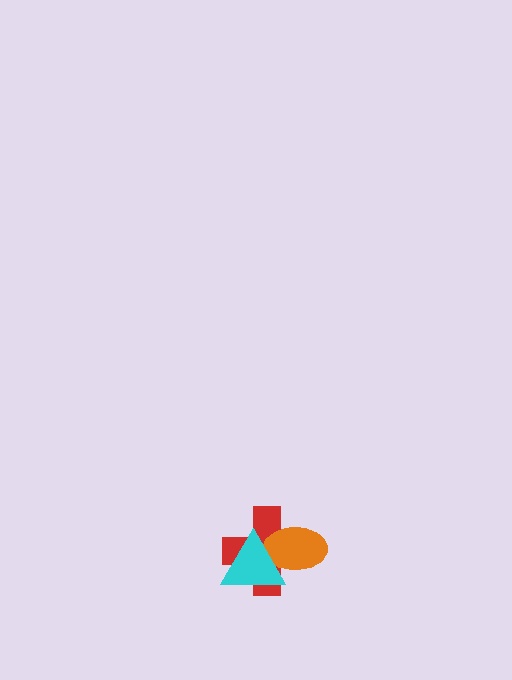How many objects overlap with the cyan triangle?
2 objects overlap with the cyan triangle.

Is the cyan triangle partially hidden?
No, no other shape covers it.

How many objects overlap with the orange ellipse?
2 objects overlap with the orange ellipse.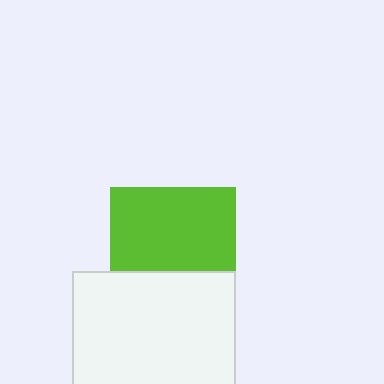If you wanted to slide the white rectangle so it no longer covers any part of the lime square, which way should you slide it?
Slide it down — that is the most direct way to separate the two shapes.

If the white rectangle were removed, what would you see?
You would see the complete lime square.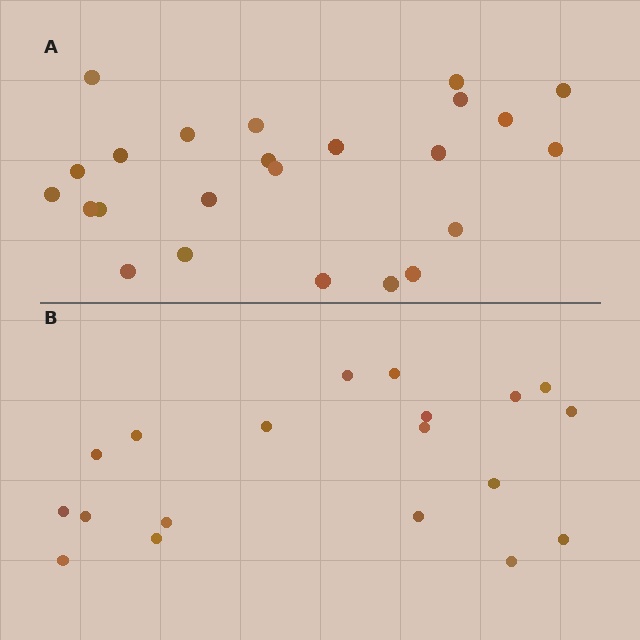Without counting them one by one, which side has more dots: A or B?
Region A (the top region) has more dots.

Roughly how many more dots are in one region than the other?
Region A has about 5 more dots than region B.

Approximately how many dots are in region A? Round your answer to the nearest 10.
About 20 dots. (The exact count is 24, which rounds to 20.)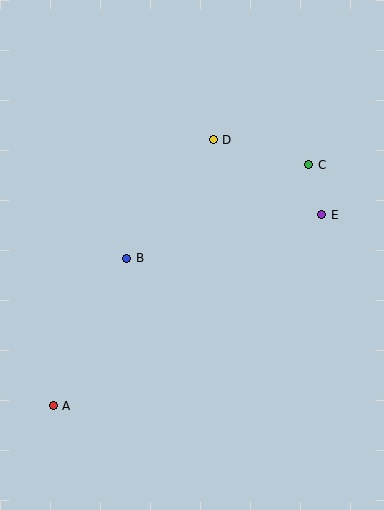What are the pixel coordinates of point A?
Point A is at (53, 406).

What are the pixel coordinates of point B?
Point B is at (127, 258).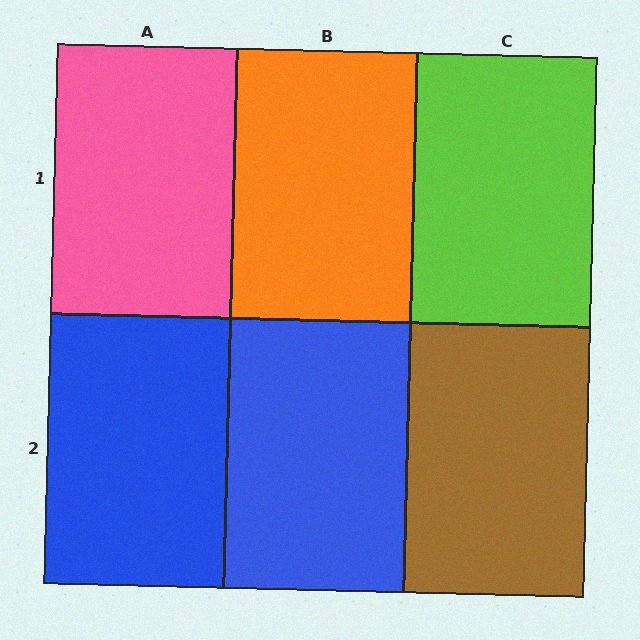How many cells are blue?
2 cells are blue.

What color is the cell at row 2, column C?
Brown.